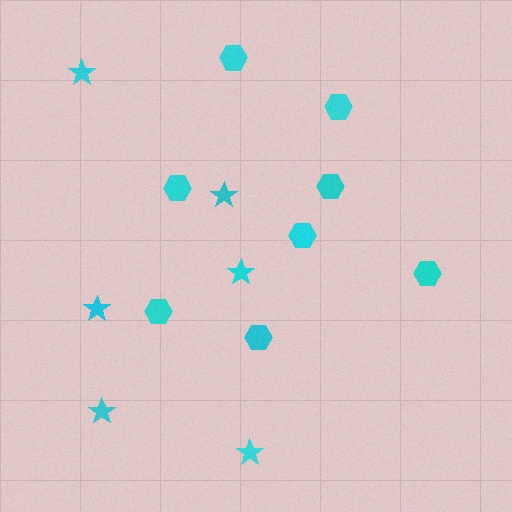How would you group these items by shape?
There are 2 groups: one group of stars (6) and one group of hexagons (8).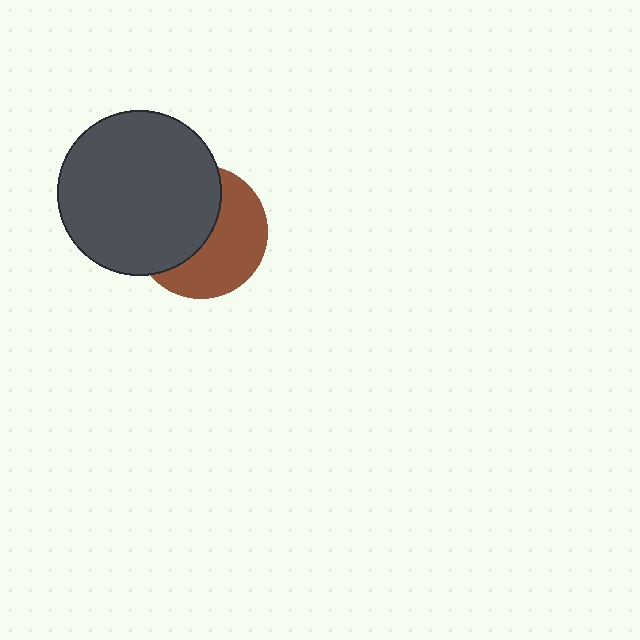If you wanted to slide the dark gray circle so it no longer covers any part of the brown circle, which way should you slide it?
Slide it left — that is the most direct way to separate the two shapes.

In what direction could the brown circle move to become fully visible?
The brown circle could move right. That would shift it out from behind the dark gray circle entirely.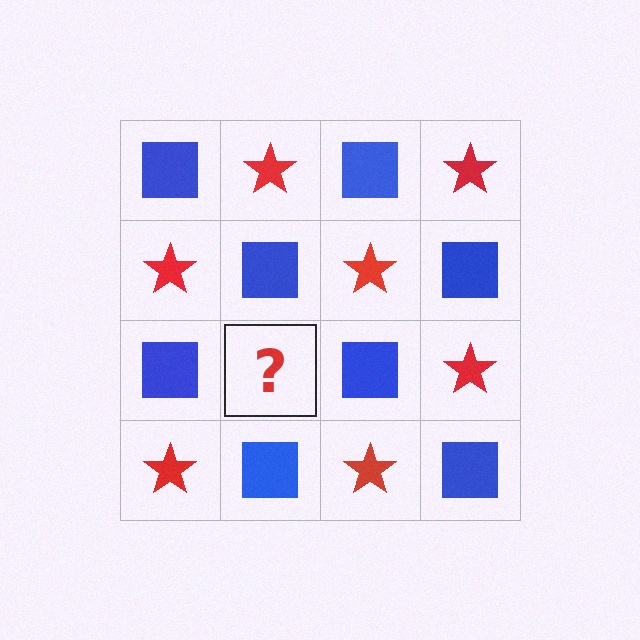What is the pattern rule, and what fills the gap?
The rule is that it alternates blue square and red star in a checkerboard pattern. The gap should be filled with a red star.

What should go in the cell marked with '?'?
The missing cell should contain a red star.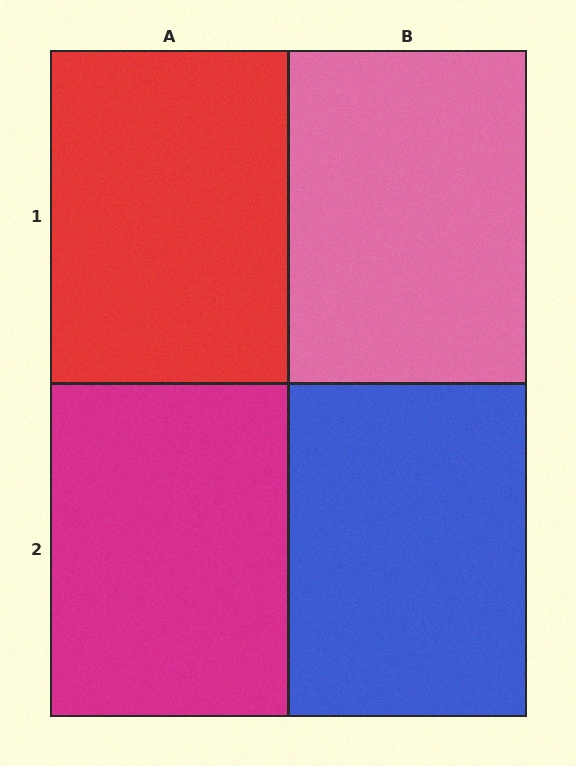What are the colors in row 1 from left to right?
Red, pink.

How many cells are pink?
1 cell is pink.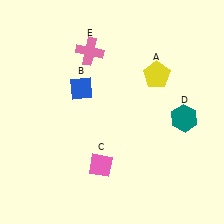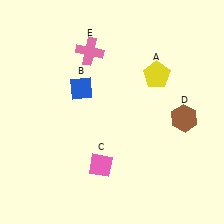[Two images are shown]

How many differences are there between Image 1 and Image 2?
There is 1 difference between the two images.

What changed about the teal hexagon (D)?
In Image 1, D is teal. In Image 2, it changed to brown.